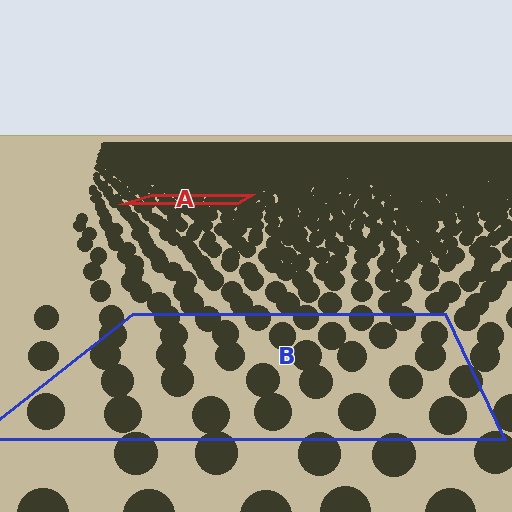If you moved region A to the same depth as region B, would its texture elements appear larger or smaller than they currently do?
They would appear larger. At a closer depth, the same texture elements are projected at a bigger on-screen size.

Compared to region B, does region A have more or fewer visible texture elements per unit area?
Region A has more texture elements per unit area — they are packed more densely because it is farther away.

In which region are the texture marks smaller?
The texture marks are smaller in region A, because it is farther away.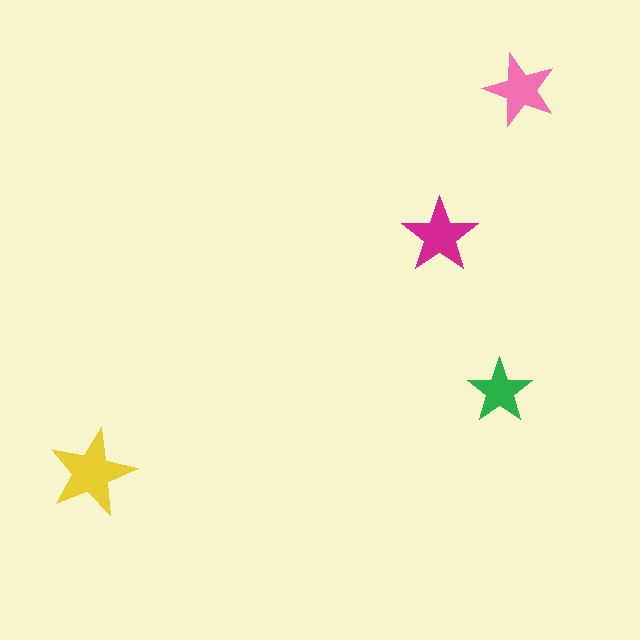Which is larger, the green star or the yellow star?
The yellow one.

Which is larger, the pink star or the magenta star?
The magenta one.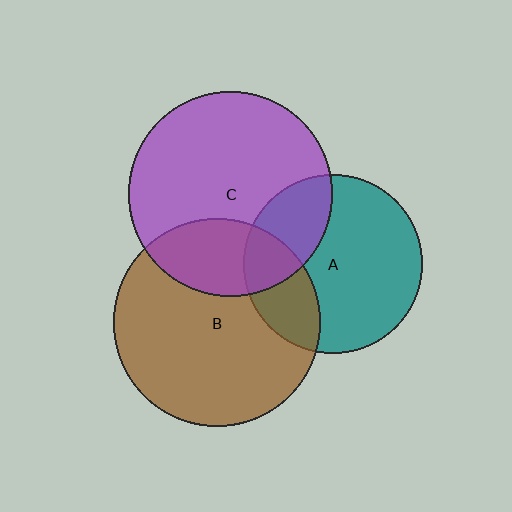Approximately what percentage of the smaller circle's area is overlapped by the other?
Approximately 25%.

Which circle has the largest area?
Circle B (brown).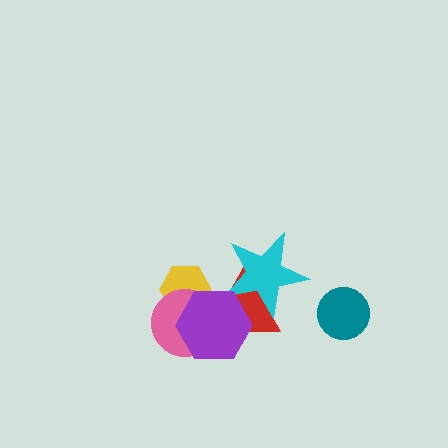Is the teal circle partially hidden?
No, no other shape covers it.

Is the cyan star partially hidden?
Yes, it is partially covered by another shape.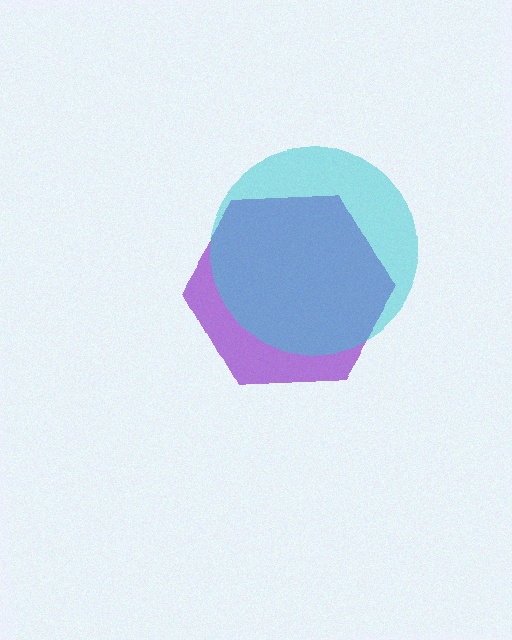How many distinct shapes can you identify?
There are 2 distinct shapes: a purple hexagon, a cyan circle.